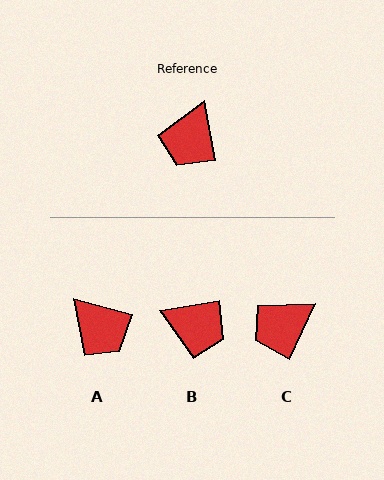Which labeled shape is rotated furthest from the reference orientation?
B, about 89 degrees away.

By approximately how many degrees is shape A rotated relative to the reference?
Approximately 64 degrees counter-clockwise.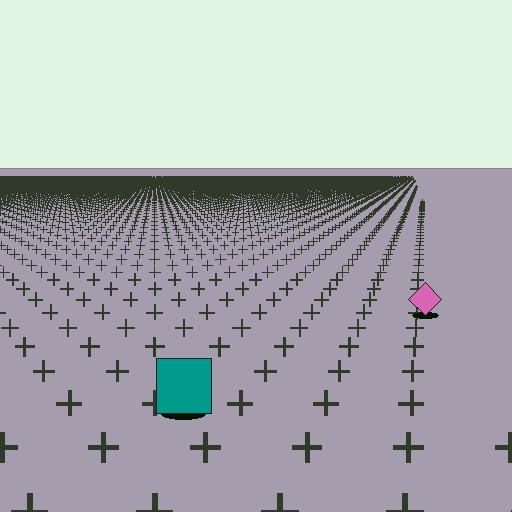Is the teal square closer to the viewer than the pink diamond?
Yes. The teal square is closer — you can tell from the texture gradient: the ground texture is coarser near it.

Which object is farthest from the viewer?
The pink diamond is farthest from the viewer. It appears smaller and the ground texture around it is denser.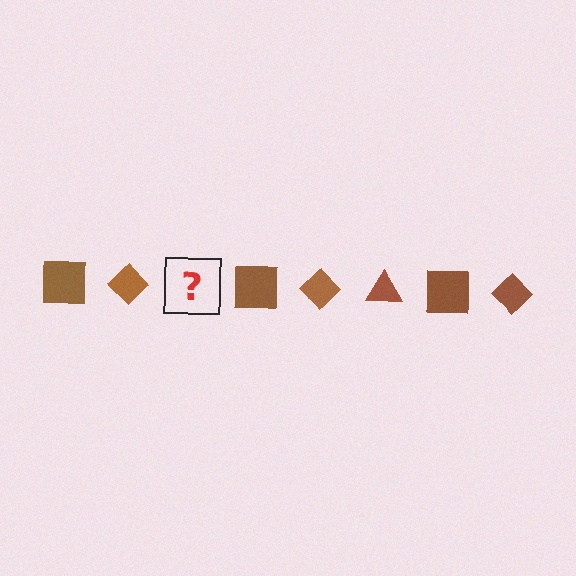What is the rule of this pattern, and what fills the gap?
The rule is that the pattern cycles through square, diamond, triangle shapes in brown. The gap should be filled with a brown triangle.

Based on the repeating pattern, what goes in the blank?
The blank should be a brown triangle.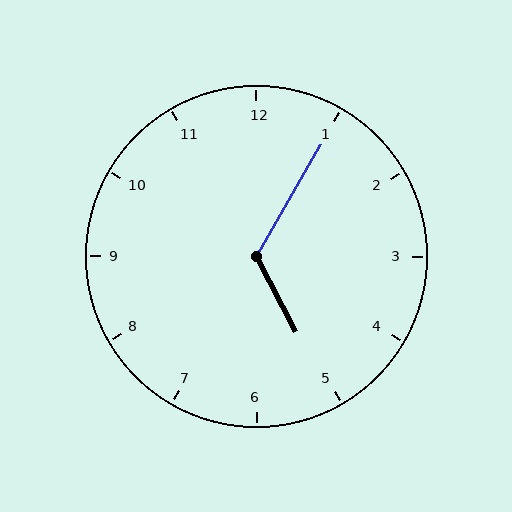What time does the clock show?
5:05.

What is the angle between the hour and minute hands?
Approximately 122 degrees.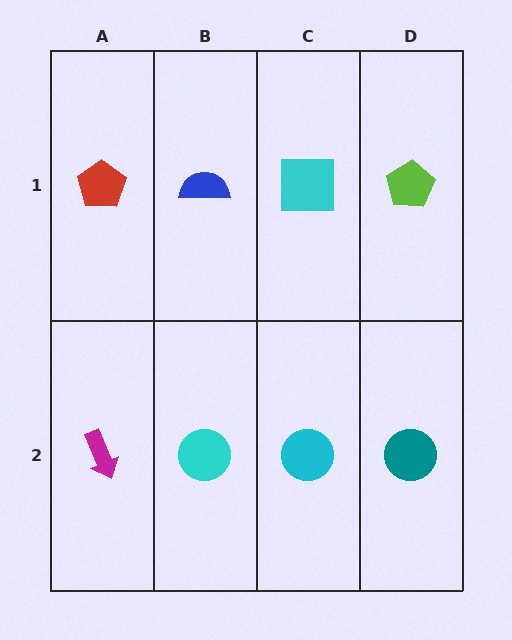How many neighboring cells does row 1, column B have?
3.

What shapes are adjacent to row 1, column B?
A cyan circle (row 2, column B), a red pentagon (row 1, column A), a cyan square (row 1, column C).